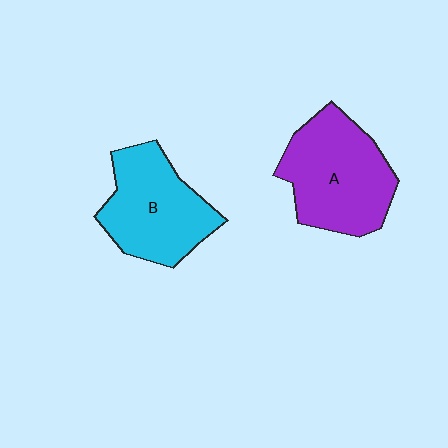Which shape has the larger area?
Shape A (purple).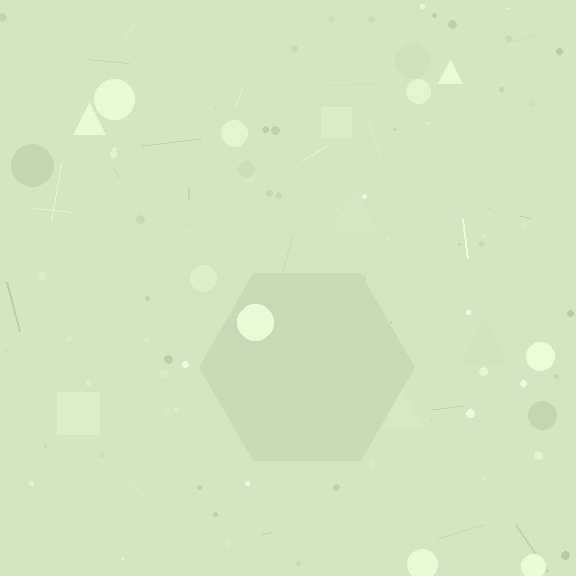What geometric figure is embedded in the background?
A hexagon is embedded in the background.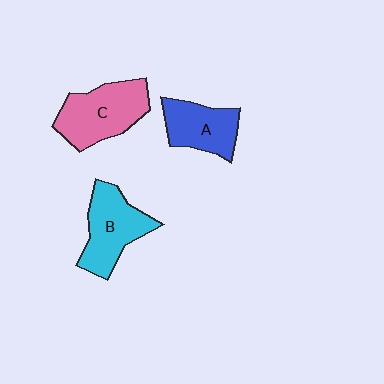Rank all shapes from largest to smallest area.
From largest to smallest: C (pink), B (cyan), A (blue).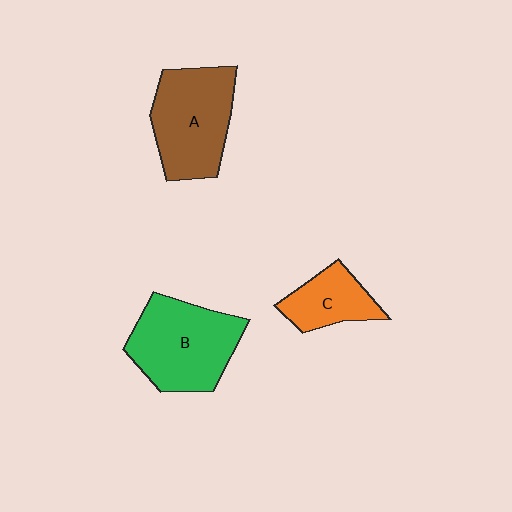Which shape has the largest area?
Shape B (green).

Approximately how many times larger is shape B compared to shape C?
Approximately 1.9 times.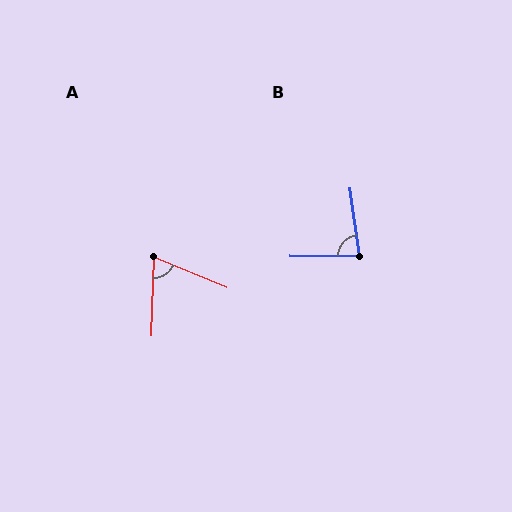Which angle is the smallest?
A, at approximately 69 degrees.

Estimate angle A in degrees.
Approximately 69 degrees.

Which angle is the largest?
B, at approximately 81 degrees.